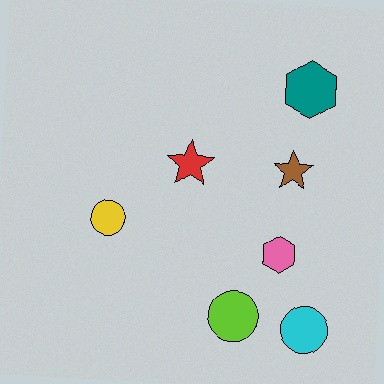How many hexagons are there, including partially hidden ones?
There are 2 hexagons.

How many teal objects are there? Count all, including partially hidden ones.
There is 1 teal object.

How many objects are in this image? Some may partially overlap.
There are 7 objects.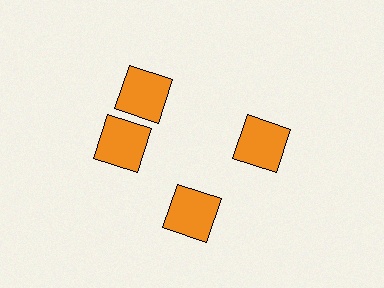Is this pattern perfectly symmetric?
No. The 4 orange squares are arranged in a ring, but one element near the 12 o'clock position is rotated out of alignment along the ring, breaking the 4-fold rotational symmetry.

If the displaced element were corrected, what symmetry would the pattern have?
It would have 4-fold rotational symmetry — the pattern would map onto itself every 90 degrees.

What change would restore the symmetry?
The symmetry would be restored by rotating it back into even spacing with its neighbors so that all 4 squares sit at equal angles and equal distance from the center.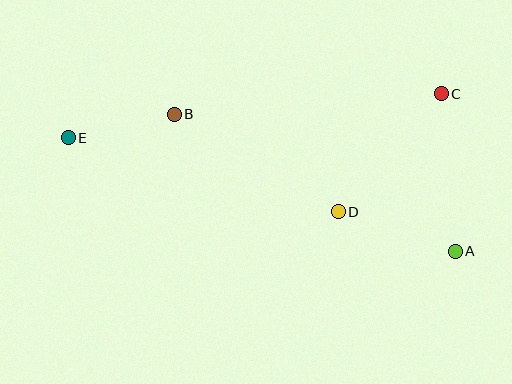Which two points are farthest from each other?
Points A and E are farthest from each other.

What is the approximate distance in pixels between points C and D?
The distance between C and D is approximately 157 pixels.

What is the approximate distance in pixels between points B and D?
The distance between B and D is approximately 191 pixels.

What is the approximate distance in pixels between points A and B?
The distance between A and B is approximately 312 pixels.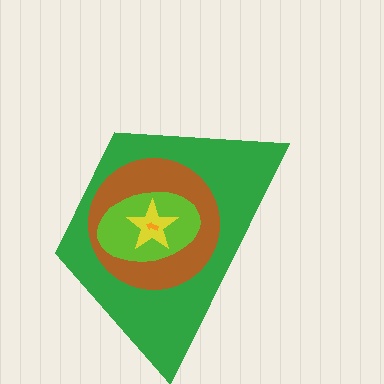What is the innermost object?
The orange arrow.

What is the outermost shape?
The green trapezoid.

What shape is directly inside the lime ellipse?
The yellow star.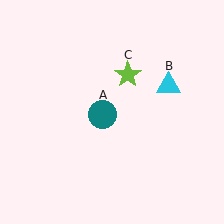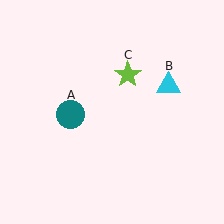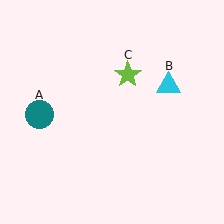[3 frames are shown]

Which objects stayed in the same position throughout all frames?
Cyan triangle (object B) and lime star (object C) remained stationary.